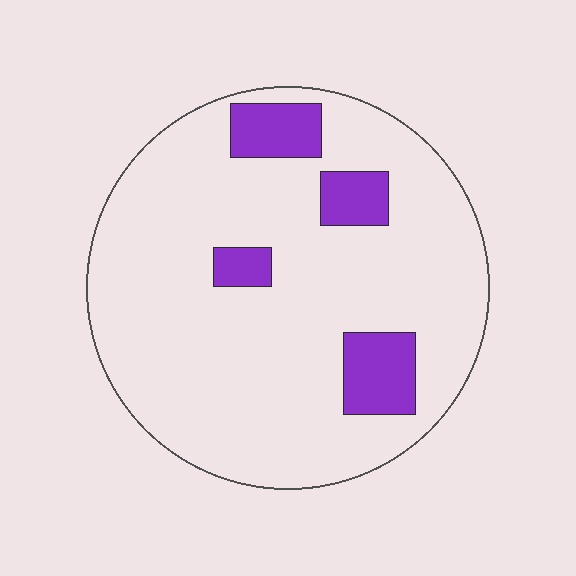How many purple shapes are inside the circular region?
4.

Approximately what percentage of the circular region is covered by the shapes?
Approximately 15%.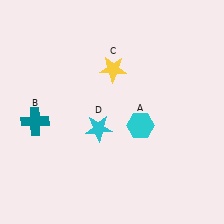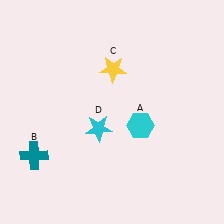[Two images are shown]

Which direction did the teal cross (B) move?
The teal cross (B) moved down.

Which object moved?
The teal cross (B) moved down.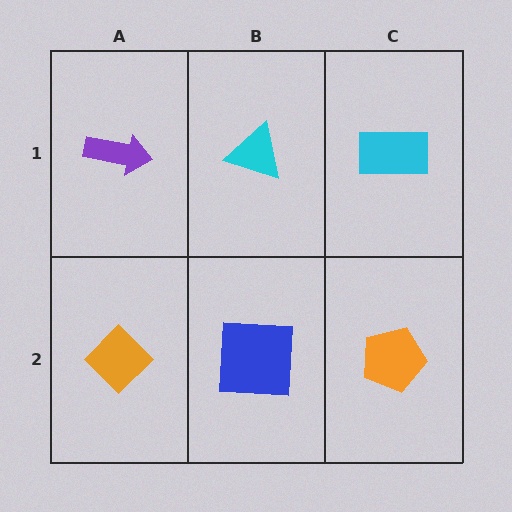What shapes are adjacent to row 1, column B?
A blue square (row 2, column B), a purple arrow (row 1, column A), a cyan rectangle (row 1, column C).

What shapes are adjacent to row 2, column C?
A cyan rectangle (row 1, column C), a blue square (row 2, column B).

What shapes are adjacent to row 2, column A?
A purple arrow (row 1, column A), a blue square (row 2, column B).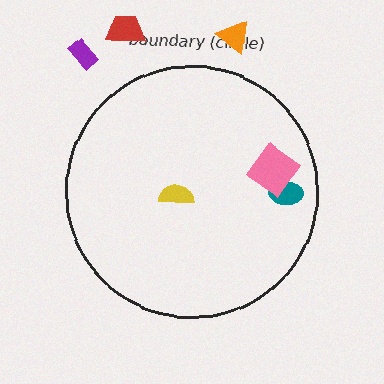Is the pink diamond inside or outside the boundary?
Inside.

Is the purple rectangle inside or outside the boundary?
Outside.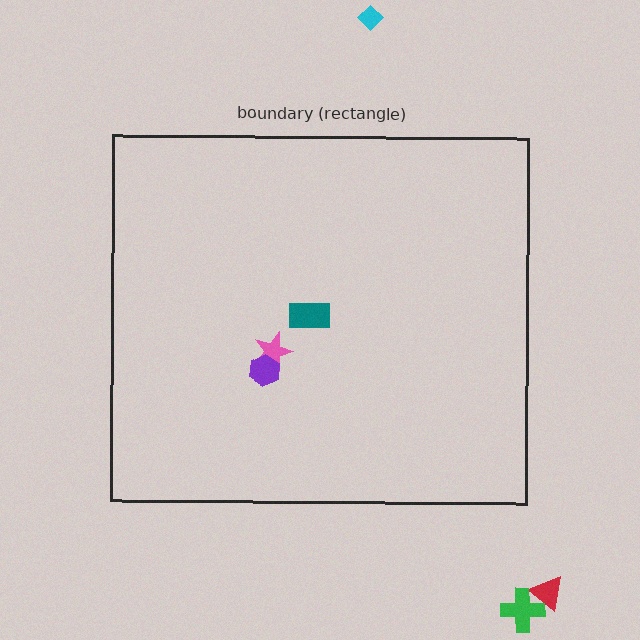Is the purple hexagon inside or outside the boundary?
Inside.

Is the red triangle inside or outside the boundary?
Outside.